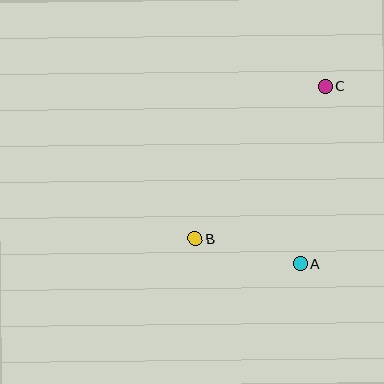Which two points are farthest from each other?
Points B and C are farthest from each other.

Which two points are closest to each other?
Points A and B are closest to each other.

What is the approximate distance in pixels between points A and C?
The distance between A and C is approximately 179 pixels.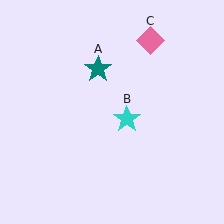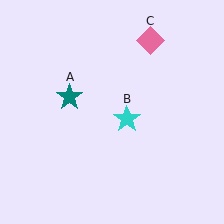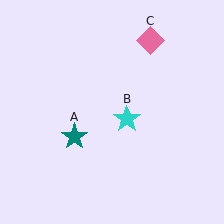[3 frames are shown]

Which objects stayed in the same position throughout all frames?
Cyan star (object B) and pink diamond (object C) remained stationary.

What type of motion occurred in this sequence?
The teal star (object A) rotated counterclockwise around the center of the scene.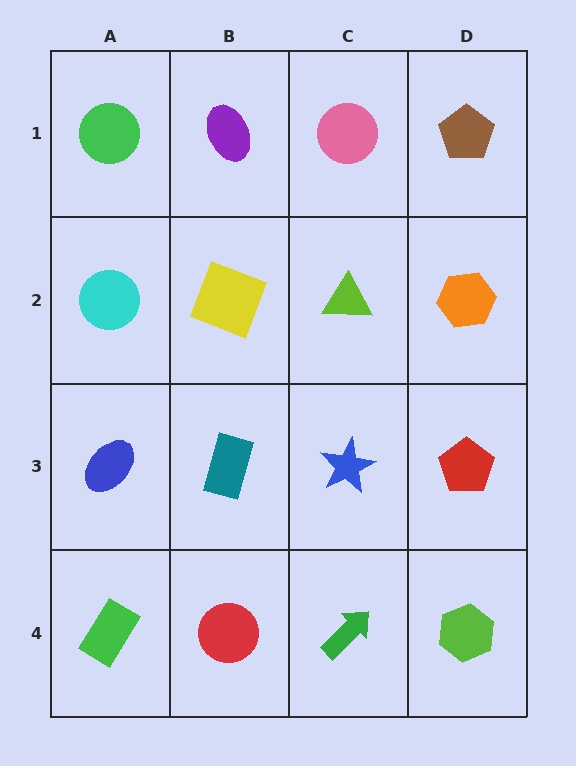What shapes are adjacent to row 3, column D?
An orange hexagon (row 2, column D), a lime hexagon (row 4, column D), a blue star (row 3, column C).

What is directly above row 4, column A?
A blue ellipse.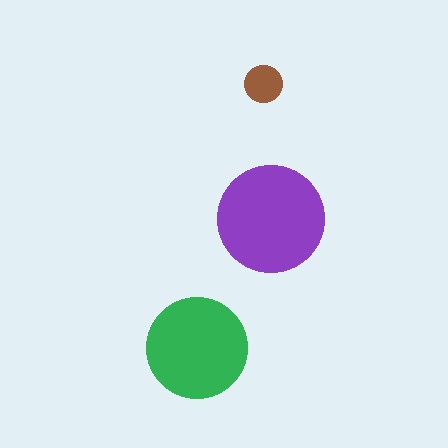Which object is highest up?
The brown circle is topmost.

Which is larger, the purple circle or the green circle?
The purple one.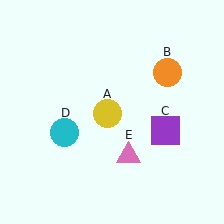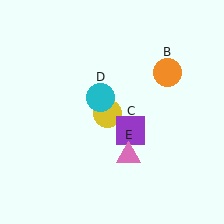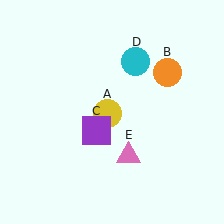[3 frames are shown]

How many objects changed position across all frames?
2 objects changed position: purple square (object C), cyan circle (object D).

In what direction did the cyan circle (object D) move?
The cyan circle (object D) moved up and to the right.